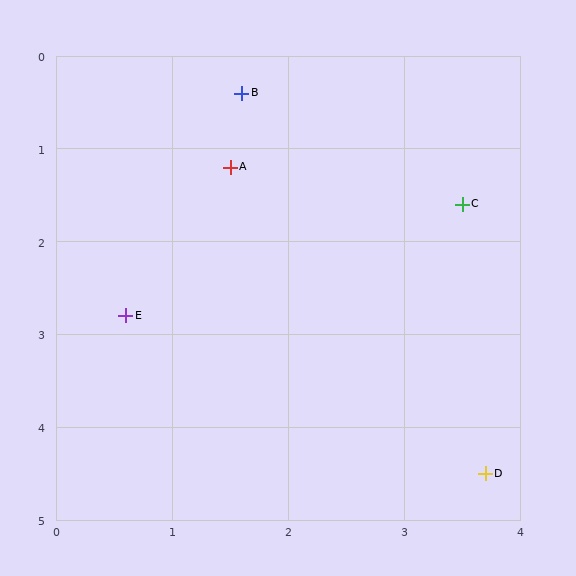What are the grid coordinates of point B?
Point B is at approximately (1.6, 0.4).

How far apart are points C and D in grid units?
Points C and D are about 2.9 grid units apart.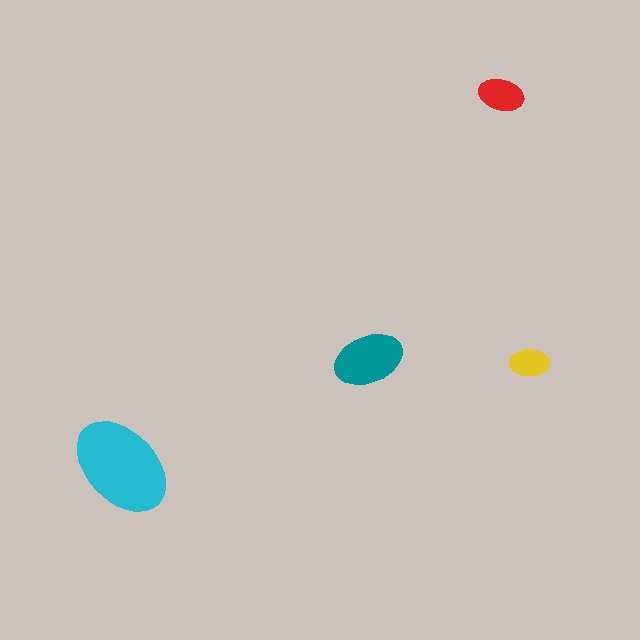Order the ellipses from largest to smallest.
the cyan one, the teal one, the red one, the yellow one.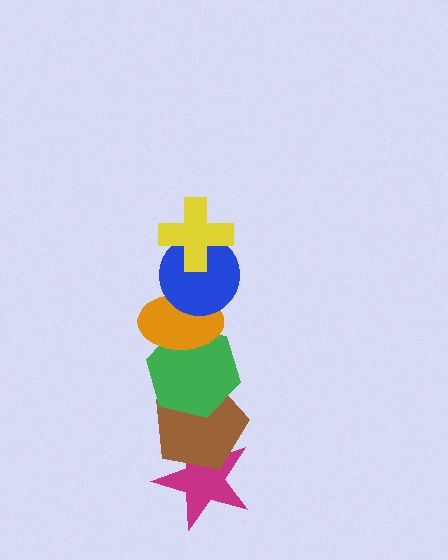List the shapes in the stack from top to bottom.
From top to bottom: the yellow cross, the blue circle, the orange ellipse, the green hexagon, the brown pentagon, the magenta star.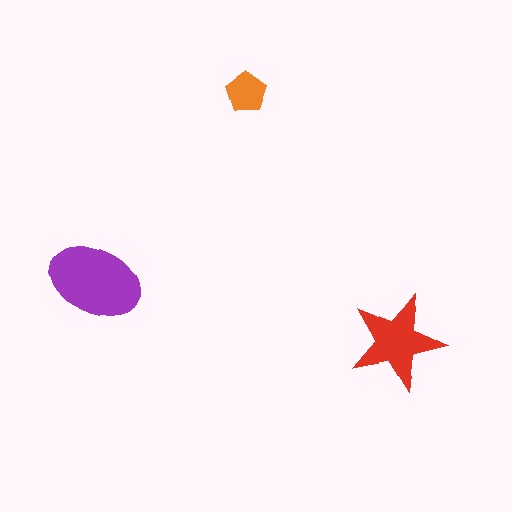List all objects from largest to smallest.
The purple ellipse, the red star, the orange pentagon.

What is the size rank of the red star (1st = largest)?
2nd.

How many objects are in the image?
There are 3 objects in the image.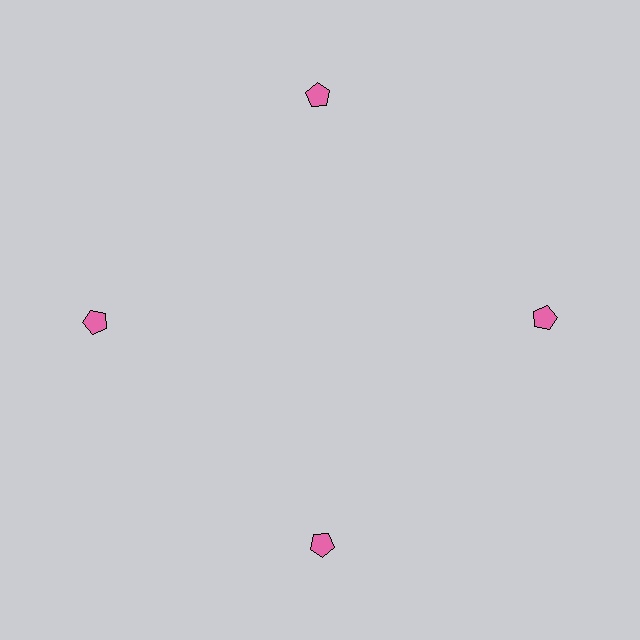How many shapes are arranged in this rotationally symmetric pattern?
There are 4 shapes, arranged in 4 groups of 1.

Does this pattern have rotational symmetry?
Yes, this pattern has 4-fold rotational symmetry. It looks the same after rotating 90 degrees around the center.